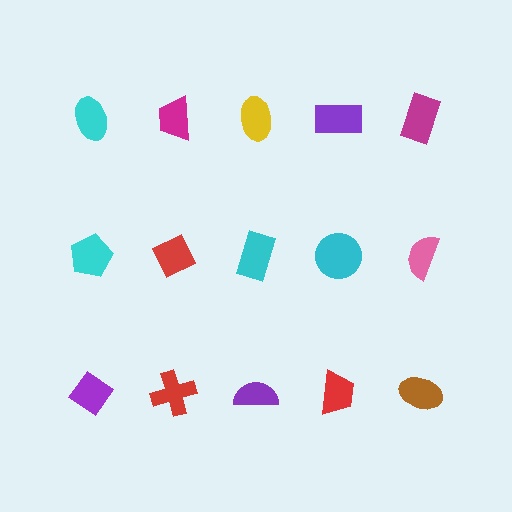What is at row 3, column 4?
A red trapezoid.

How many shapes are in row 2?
5 shapes.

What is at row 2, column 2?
A red diamond.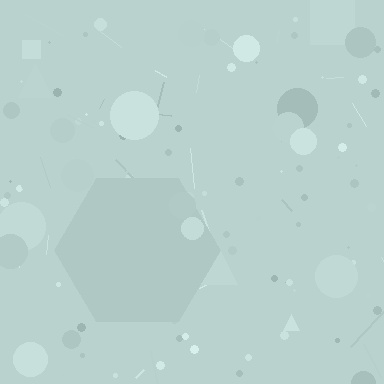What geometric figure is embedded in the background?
A hexagon is embedded in the background.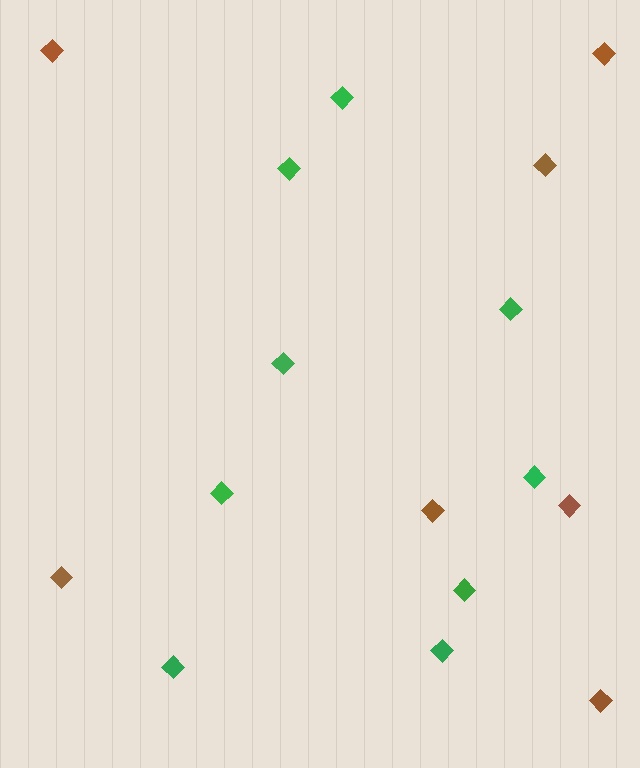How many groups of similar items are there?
There are 2 groups: one group of brown diamonds (7) and one group of green diamonds (9).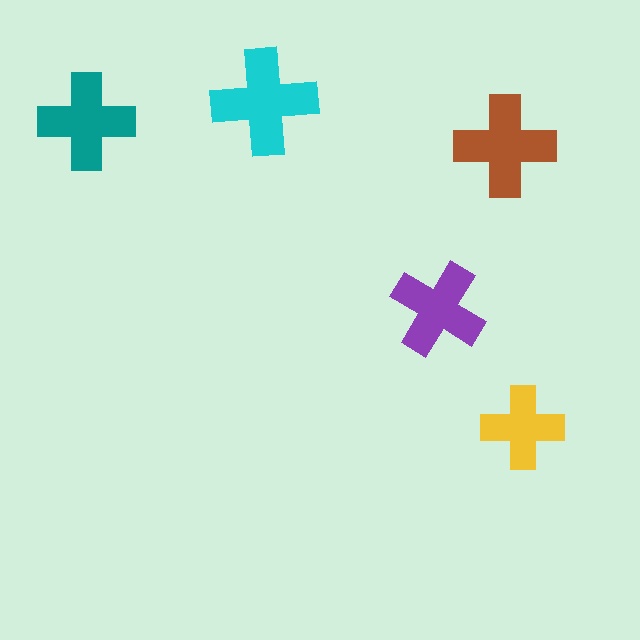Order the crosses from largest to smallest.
the cyan one, the brown one, the teal one, the purple one, the yellow one.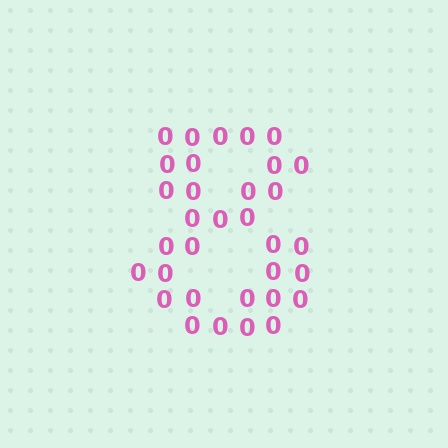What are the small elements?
The small elements are digit 0's.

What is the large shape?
The large shape is the digit 8.